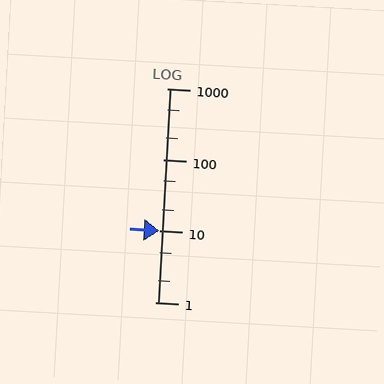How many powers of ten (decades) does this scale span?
The scale spans 3 decades, from 1 to 1000.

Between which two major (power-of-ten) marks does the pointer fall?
The pointer is between 10 and 100.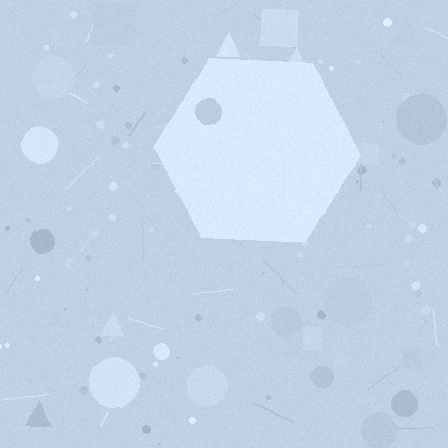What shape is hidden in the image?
A hexagon is hidden in the image.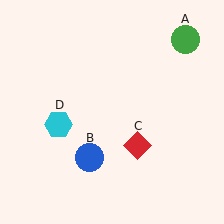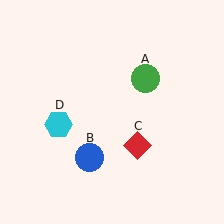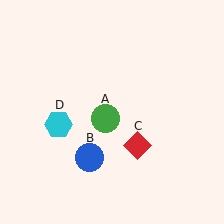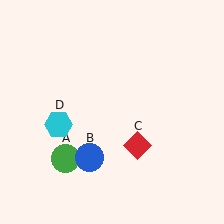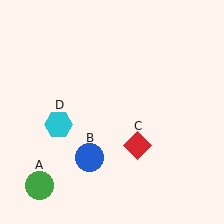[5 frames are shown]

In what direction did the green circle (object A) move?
The green circle (object A) moved down and to the left.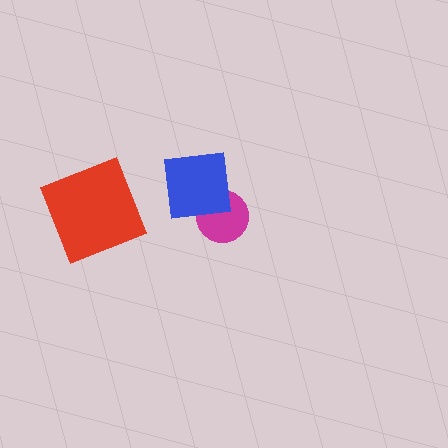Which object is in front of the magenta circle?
The blue square is in front of the magenta circle.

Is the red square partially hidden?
No, no other shape covers it.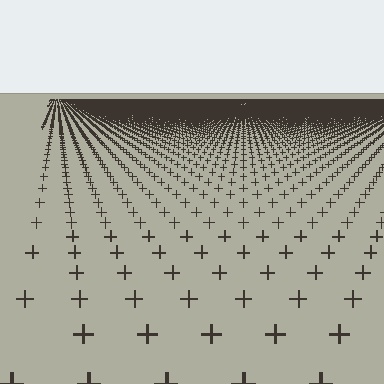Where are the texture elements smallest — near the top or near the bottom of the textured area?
Near the top.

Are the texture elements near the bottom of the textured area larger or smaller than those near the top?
Larger. Near the bottom, elements are closer to the viewer and appear at a bigger on-screen size.